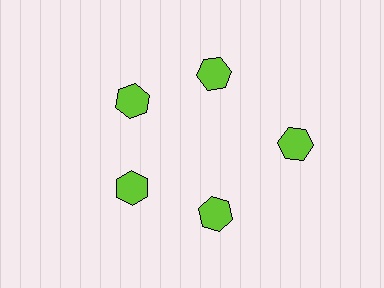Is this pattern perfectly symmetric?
No. The 5 lime hexagons are arranged in a ring, but one element near the 3 o'clock position is pushed outward from the center, breaking the 5-fold rotational symmetry.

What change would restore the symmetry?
The symmetry would be restored by moving it inward, back onto the ring so that all 5 hexagons sit at equal angles and equal distance from the center.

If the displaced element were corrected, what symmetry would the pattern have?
It would have 5-fold rotational symmetry — the pattern would map onto itself every 72 degrees.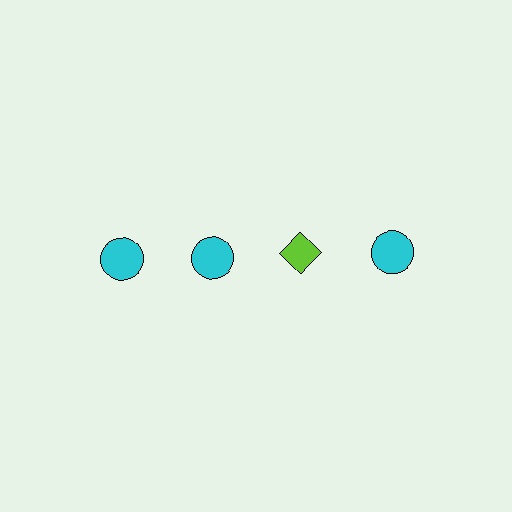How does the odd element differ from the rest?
It differs in both color (lime instead of cyan) and shape (diamond instead of circle).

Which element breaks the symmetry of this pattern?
The lime diamond in the top row, center column breaks the symmetry. All other shapes are cyan circles.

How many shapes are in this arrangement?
There are 4 shapes arranged in a grid pattern.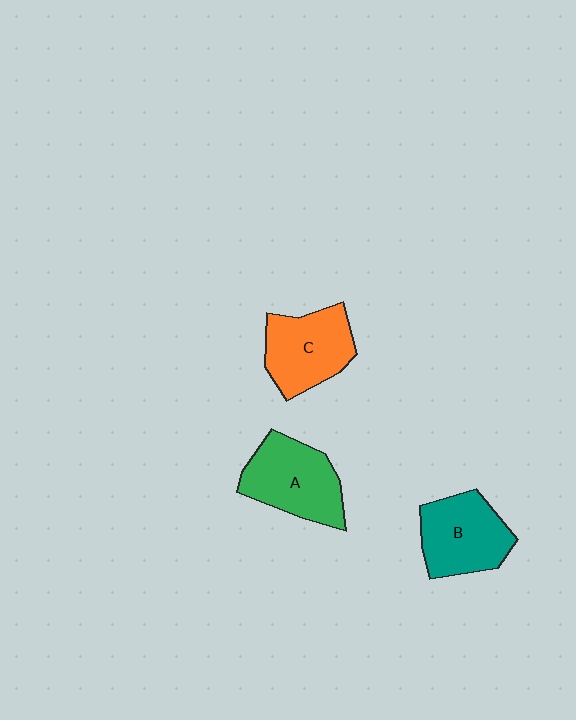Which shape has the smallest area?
Shape C (orange).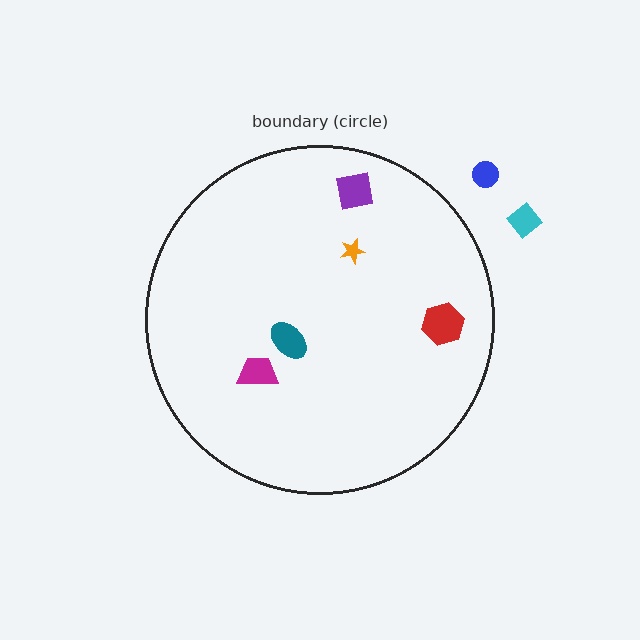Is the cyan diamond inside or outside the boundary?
Outside.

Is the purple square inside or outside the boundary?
Inside.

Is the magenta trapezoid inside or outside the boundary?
Inside.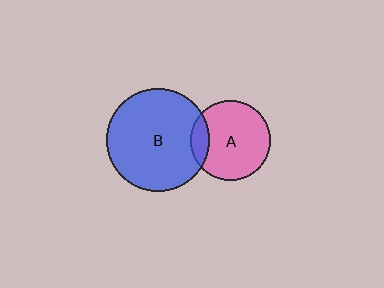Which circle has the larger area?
Circle B (blue).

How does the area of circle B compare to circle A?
Approximately 1.7 times.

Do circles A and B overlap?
Yes.